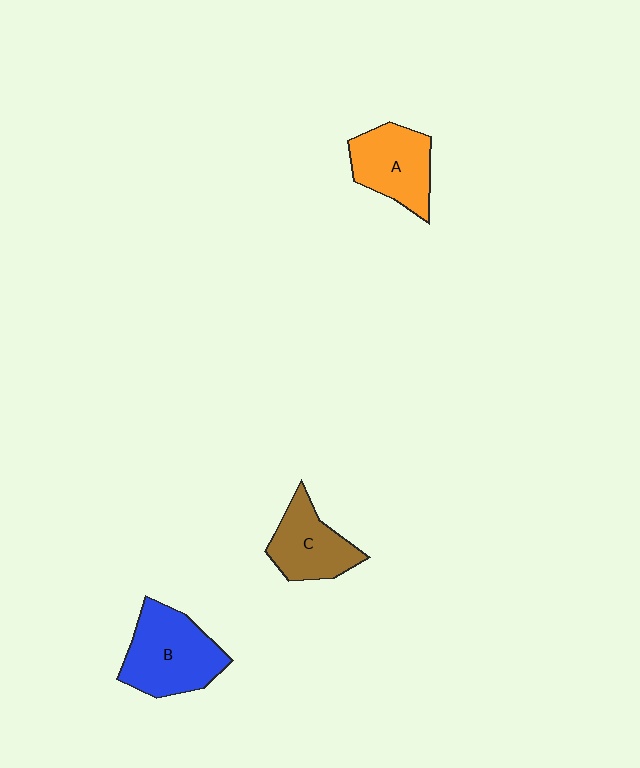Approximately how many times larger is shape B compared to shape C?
Approximately 1.4 times.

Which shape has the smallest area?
Shape C (brown).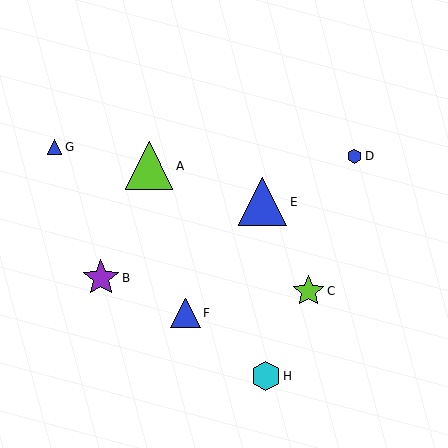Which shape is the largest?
The blue triangle (labeled E) is the largest.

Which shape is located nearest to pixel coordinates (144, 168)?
The lime triangle (labeled A) at (149, 166) is nearest to that location.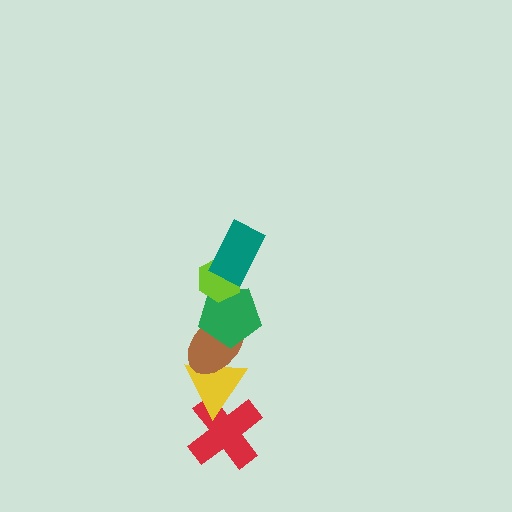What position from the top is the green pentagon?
The green pentagon is 3rd from the top.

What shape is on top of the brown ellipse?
The green pentagon is on top of the brown ellipse.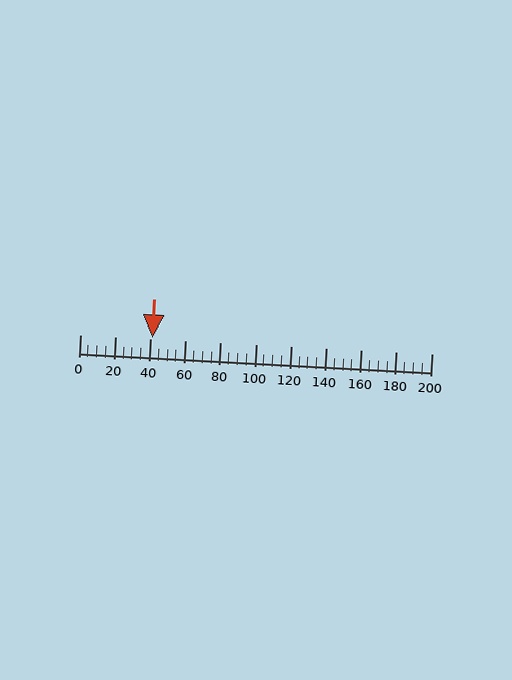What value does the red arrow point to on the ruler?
The red arrow points to approximately 41.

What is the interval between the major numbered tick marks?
The major tick marks are spaced 20 units apart.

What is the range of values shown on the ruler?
The ruler shows values from 0 to 200.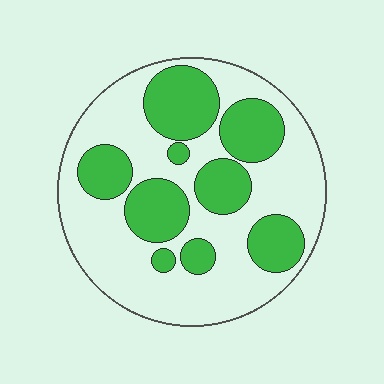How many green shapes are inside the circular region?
9.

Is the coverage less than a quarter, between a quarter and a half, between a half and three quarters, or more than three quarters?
Between a quarter and a half.